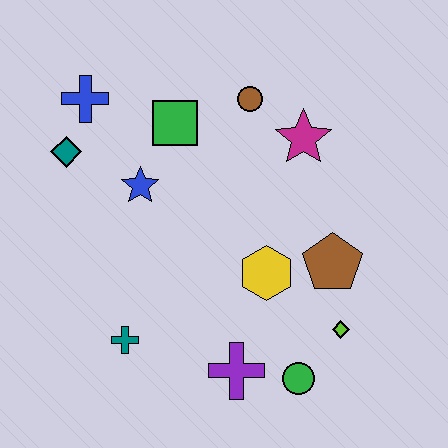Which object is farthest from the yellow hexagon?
The blue cross is farthest from the yellow hexagon.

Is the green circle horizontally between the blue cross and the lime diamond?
Yes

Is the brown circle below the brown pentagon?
No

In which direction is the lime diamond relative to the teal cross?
The lime diamond is to the right of the teal cross.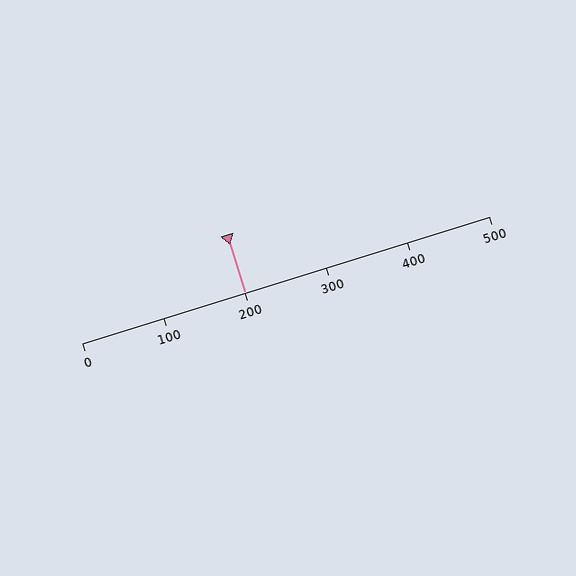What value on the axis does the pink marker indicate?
The marker indicates approximately 200.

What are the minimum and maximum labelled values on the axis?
The axis runs from 0 to 500.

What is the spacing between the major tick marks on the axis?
The major ticks are spaced 100 apart.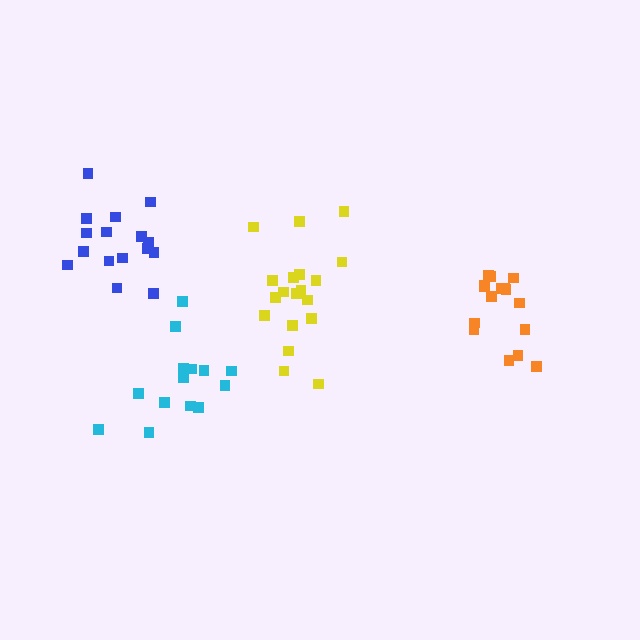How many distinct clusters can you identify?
There are 4 distinct clusters.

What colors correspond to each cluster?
The clusters are colored: orange, blue, cyan, yellow.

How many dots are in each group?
Group 1: 16 dots, Group 2: 16 dots, Group 3: 14 dots, Group 4: 19 dots (65 total).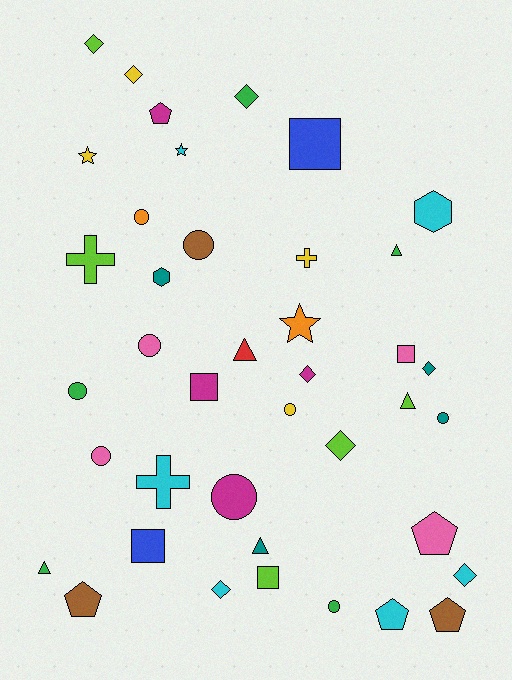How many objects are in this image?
There are 40 objects.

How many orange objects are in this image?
There are 2 orange objects.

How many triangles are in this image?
There are 5 triangles.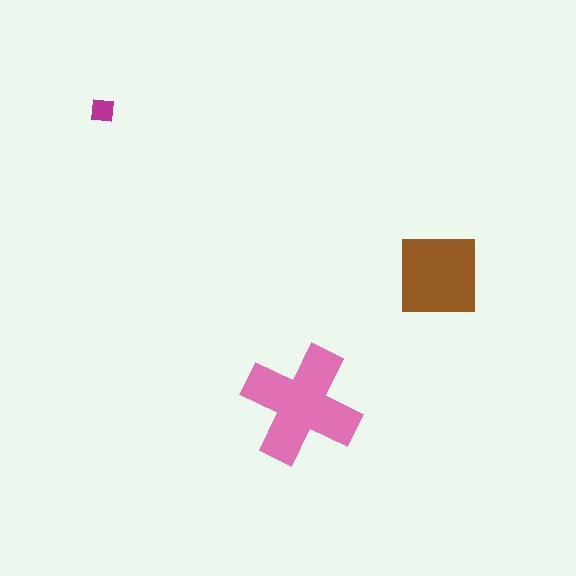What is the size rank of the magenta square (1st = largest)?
3rd.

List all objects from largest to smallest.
The pink cross, the brown square, the magenta square.